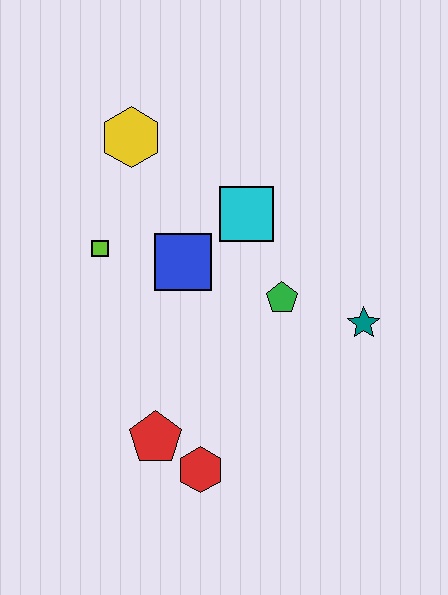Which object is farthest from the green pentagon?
The yellow hexagon is farthest from the green pentagon.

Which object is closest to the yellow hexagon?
The lime square is closest to the yellow hexagon.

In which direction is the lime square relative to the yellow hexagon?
The lime square is below the yellow hexagon.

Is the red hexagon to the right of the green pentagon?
No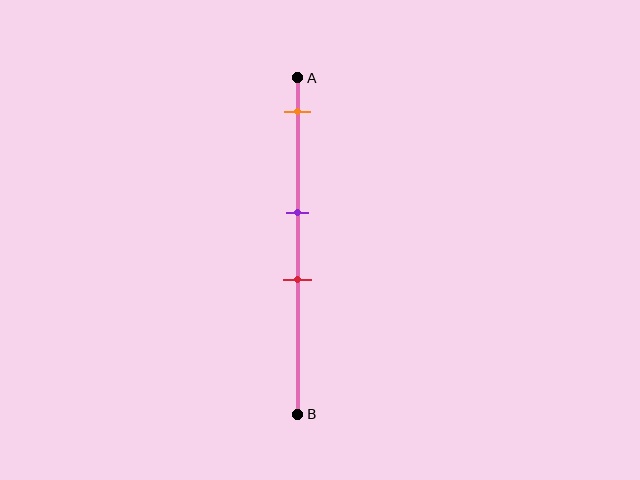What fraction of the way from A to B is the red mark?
The red mark is approximately 60% (0.6) of the way from A to B.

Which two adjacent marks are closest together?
The purple and red marks are the closest adjacent pair.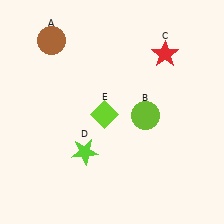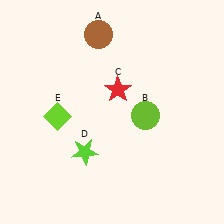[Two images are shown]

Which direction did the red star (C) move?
The red star (C) moved left.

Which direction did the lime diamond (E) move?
The lime diamond (E) moved left.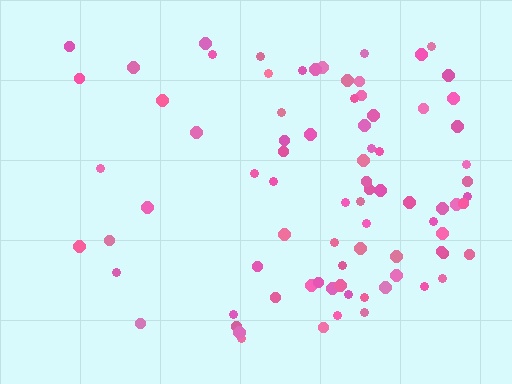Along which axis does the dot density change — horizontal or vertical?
Horizontal.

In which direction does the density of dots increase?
From left to right, with the right side densest.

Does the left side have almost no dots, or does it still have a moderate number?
Still a moderate number, just noticeably fewer than the right.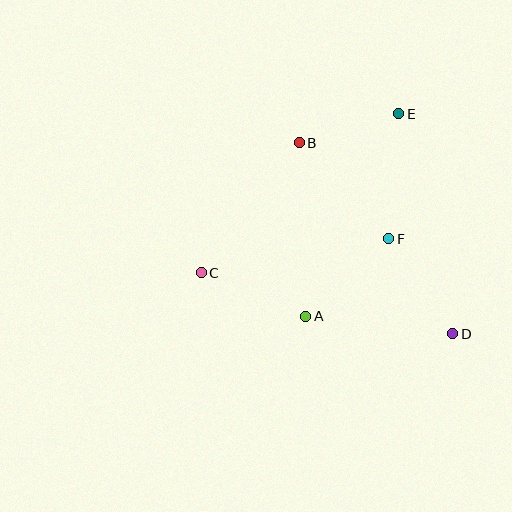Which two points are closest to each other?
Points B and E are closest to each other.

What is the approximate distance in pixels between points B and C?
The distance between B and C is approximately 162 pixels.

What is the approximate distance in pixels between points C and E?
The distance between C and E is approximately 254 pixels.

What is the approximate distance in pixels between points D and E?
The distance between D and E is approximately 227 pixels.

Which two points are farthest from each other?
Points C and D are farthest from each other.